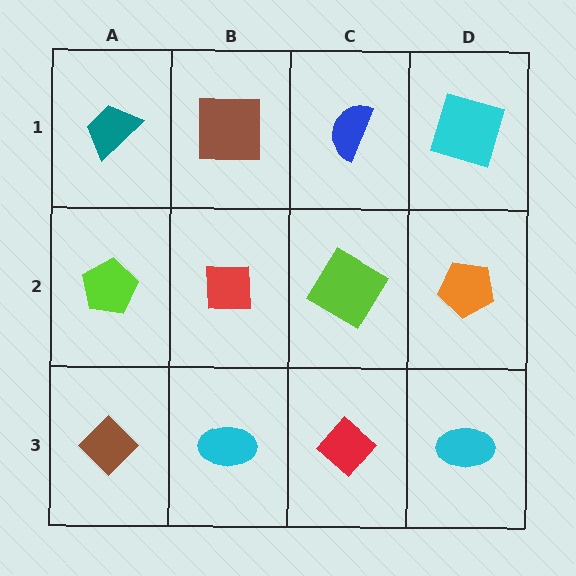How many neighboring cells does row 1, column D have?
2.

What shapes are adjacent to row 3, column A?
A lime pentagon (row 2, column A), a cyan ellipse (row 3, column B).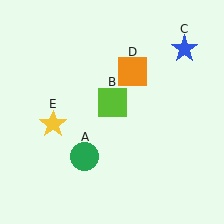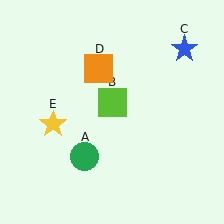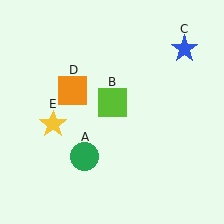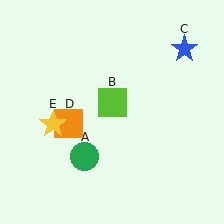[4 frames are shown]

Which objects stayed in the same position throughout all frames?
Green circle (object A) and lime square (object B) and blue star (object C) and yellow star (object E) remained stationary.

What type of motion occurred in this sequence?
The orange square (object D) rotated counterclockwise around the center of the scene.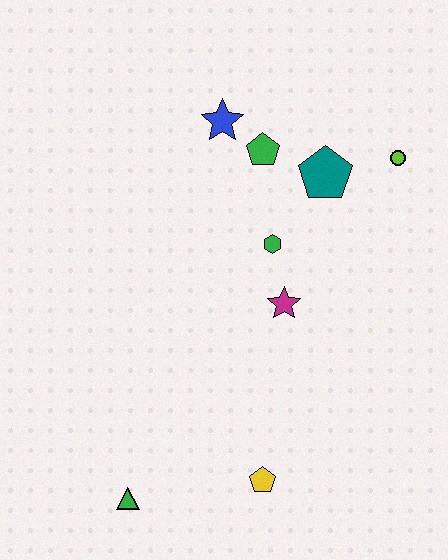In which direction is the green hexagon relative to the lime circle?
The green hexagon is to the left of the lime circle.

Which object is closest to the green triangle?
The yellow pentagon is closest to the green triangle.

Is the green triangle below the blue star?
Yes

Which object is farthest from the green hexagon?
The green triangle is farthest from the green hexagon.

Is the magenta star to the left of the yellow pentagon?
No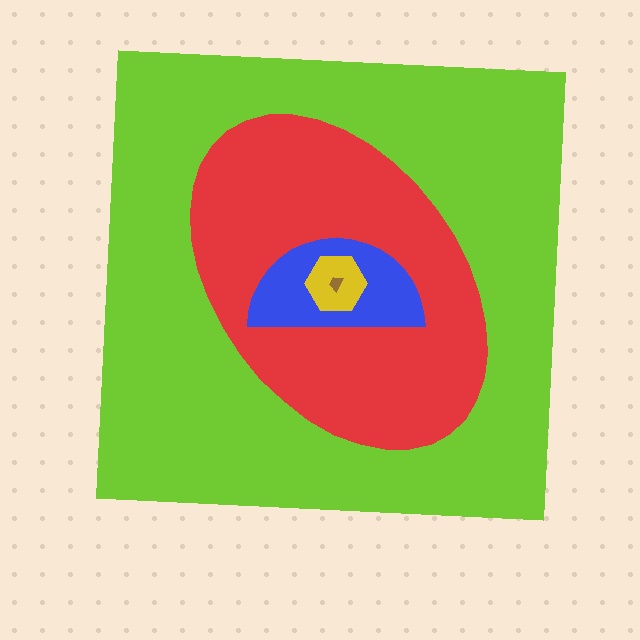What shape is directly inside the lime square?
The red ellipse.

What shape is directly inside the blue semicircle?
The yellow hexagon.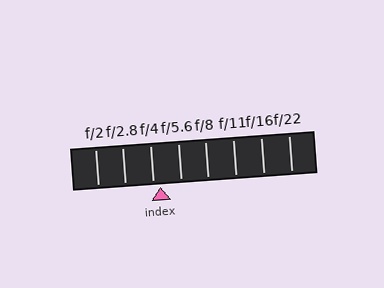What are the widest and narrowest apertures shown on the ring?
The widest aperture shown is f/2 and the narrowest is f/22.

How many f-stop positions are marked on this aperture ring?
There are 8 f-stop positions marked.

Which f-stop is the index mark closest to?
The index mark is closest to f/4.